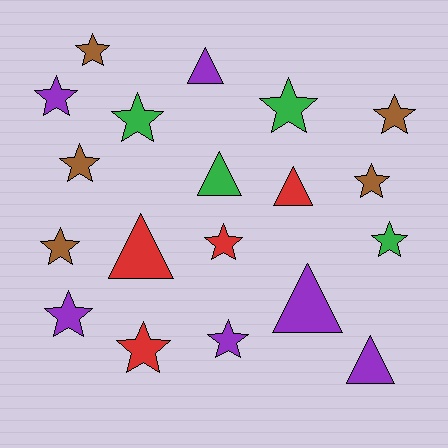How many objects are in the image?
There are 19 objects.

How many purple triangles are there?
There are 3 purple triangles.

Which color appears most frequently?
Purple, with 6 objects.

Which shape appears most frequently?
Star, with 13 objects.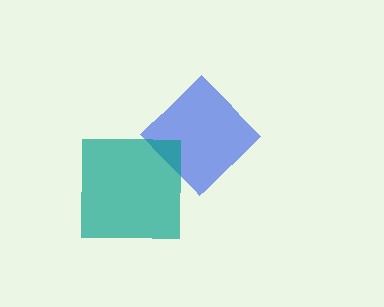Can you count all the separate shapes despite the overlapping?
Yes, there are 2 separate shapes.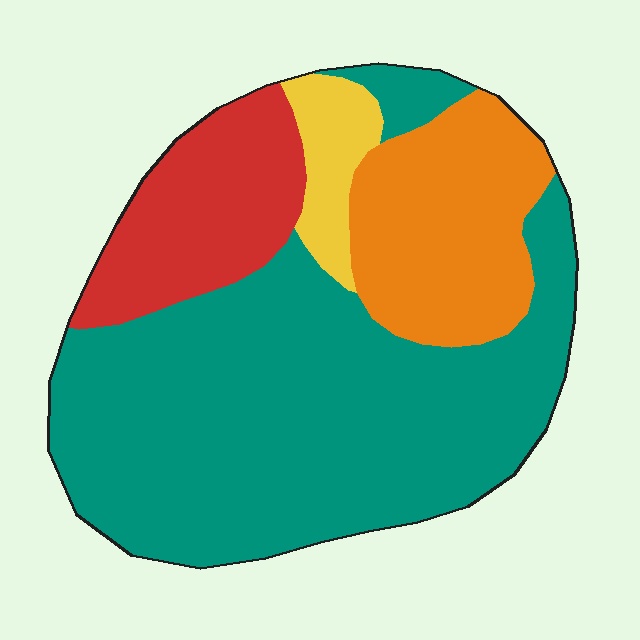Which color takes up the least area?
Yellow, at roughly 5%.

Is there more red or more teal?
Teal.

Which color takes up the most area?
Teal, at roughly 60%.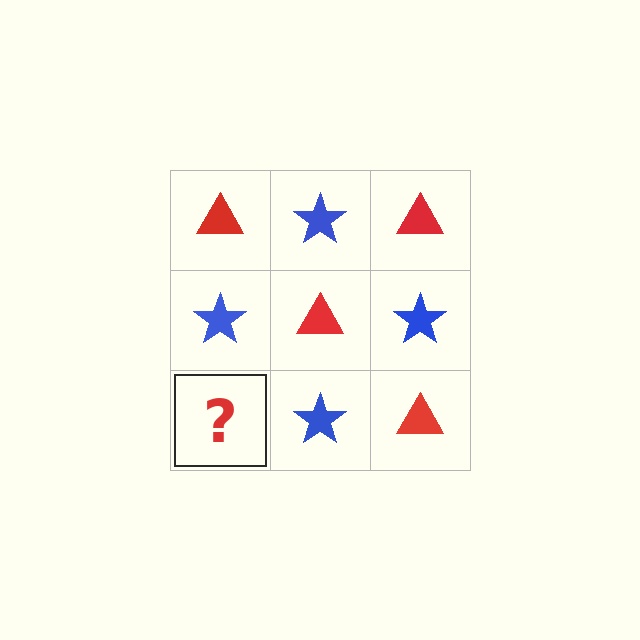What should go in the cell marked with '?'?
The missing cell should contain a red triangle.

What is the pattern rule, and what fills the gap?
The rule is that it alternates red triangle and blue star in a checkerboard pattern. The gap should be filled with a red triangle.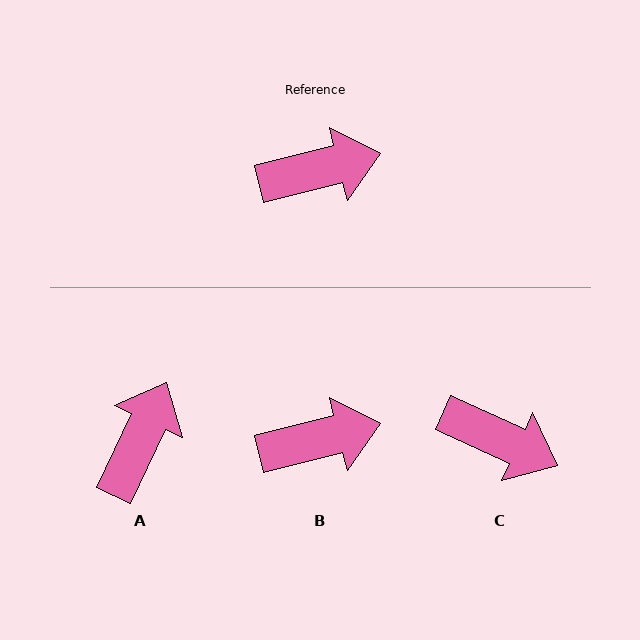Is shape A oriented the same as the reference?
No, it is off by about 51 degrees.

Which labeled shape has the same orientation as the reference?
B.